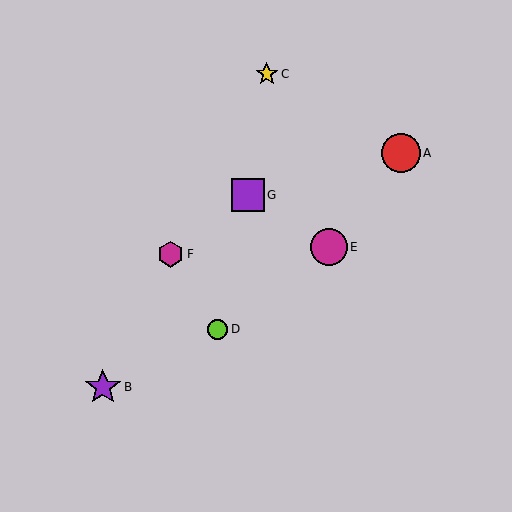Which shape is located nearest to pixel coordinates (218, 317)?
The lime circle (labeled D) at (218, 329) is nearest to that location.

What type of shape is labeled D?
Shape D is a lime circle.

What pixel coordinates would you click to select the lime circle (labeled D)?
Click at (218, 329) to select the lime circle D.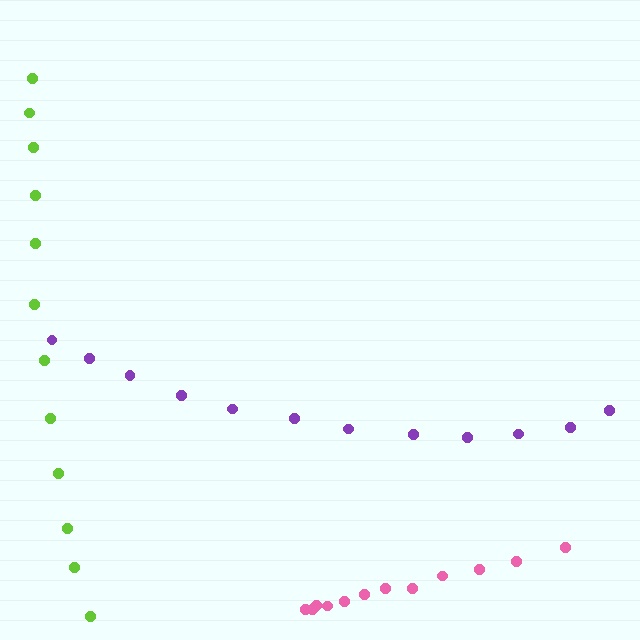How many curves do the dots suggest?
There are 3 distinct paths.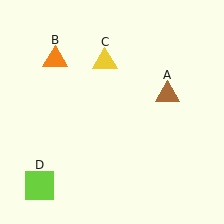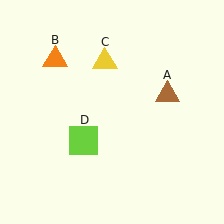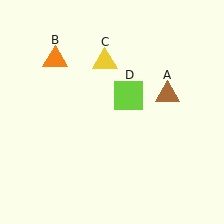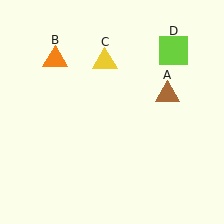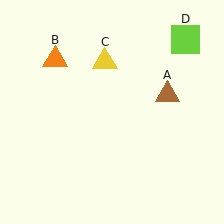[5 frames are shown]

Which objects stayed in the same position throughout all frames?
Brown triangle (object A) and orange triangle (object B) and yellow triangle (object C) remained stationary.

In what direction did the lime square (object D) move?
The lime square (object D) moved up and to the right.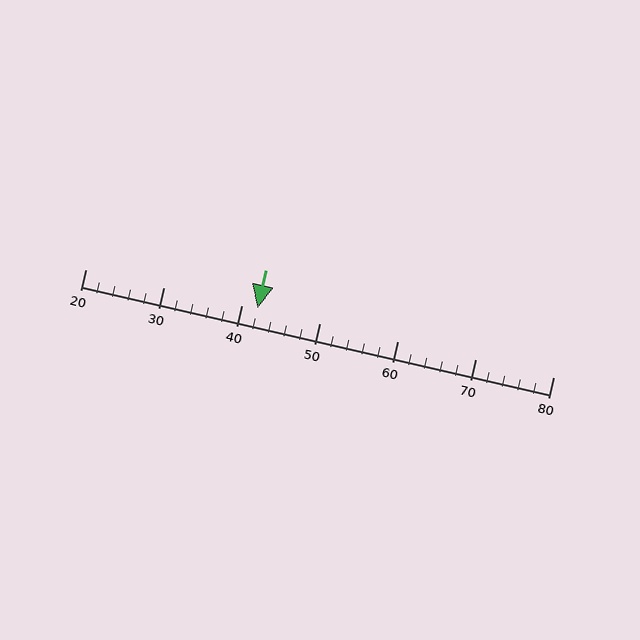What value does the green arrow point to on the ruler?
The green arrow points to approximately 42.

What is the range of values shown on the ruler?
The ruler shows values from 20 to 80.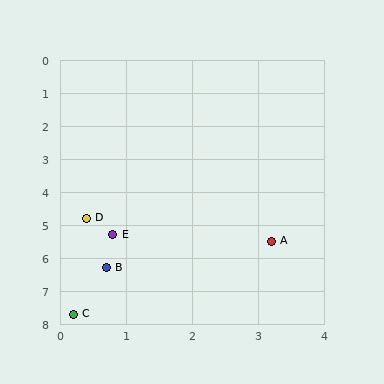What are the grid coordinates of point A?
Point A is at approximately (3.2, 5.5).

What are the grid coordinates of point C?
Point C is at approximately (0.2, 7.7).